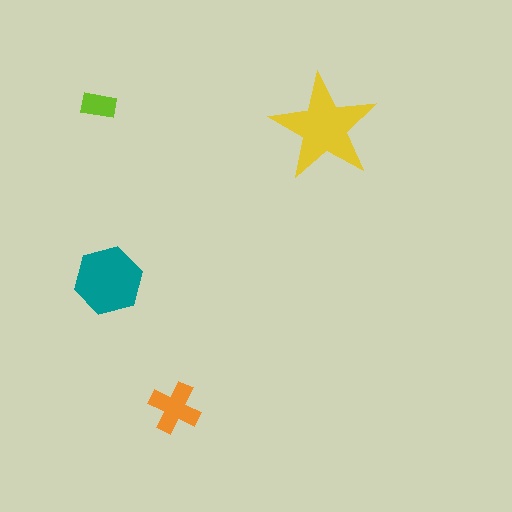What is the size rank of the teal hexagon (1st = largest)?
2nd.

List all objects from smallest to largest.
The lime rectangle, the orange cross, the teal hexagon, the yellow star.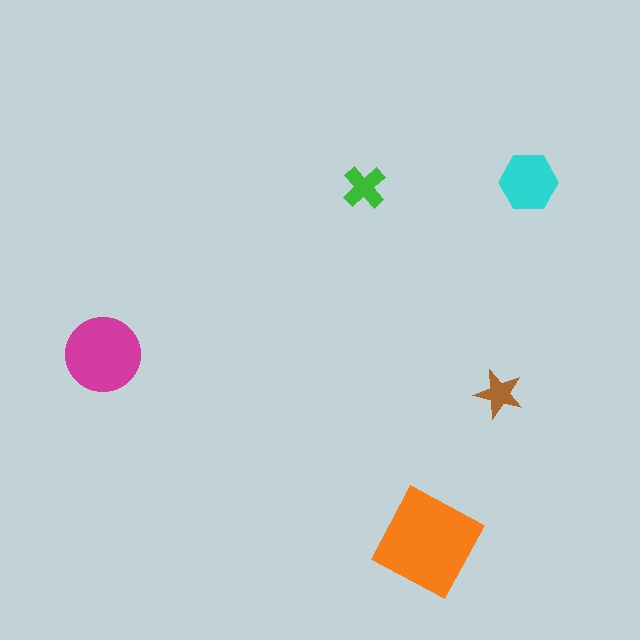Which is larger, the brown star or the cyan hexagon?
The cyan hexagon.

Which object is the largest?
The orange square.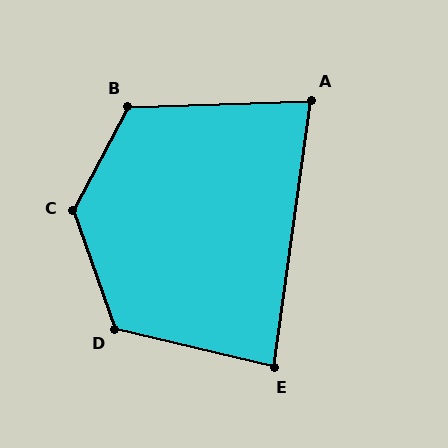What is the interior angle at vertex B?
Approximately 120 degrees (obtuse).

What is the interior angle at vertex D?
Approximately 123 degrees (obtuse).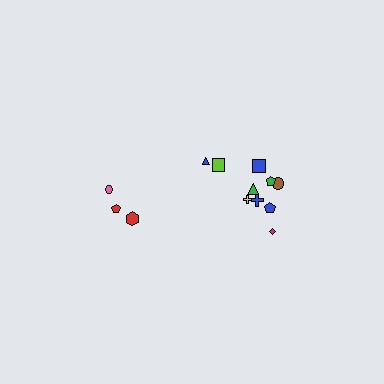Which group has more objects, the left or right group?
The right group.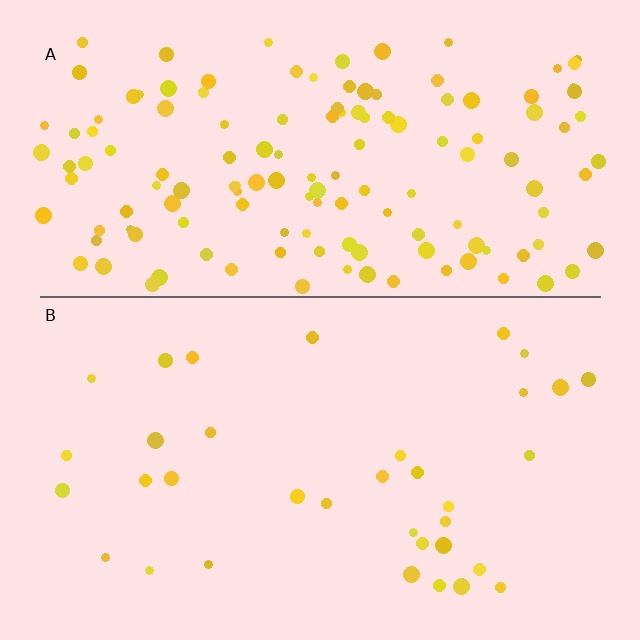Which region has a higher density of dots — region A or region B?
A (the top).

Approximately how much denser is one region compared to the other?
Approximately 4.1× — region A over region B.